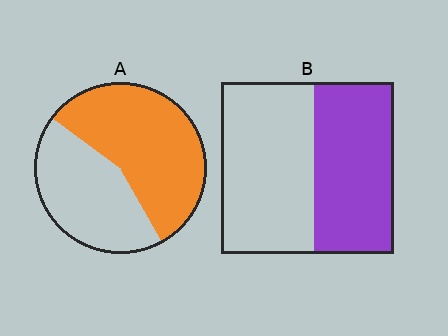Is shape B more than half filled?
Roughly half.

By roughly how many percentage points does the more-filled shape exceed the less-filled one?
By roughly 10 percentage points (A over B).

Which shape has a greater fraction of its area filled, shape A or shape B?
Shape A.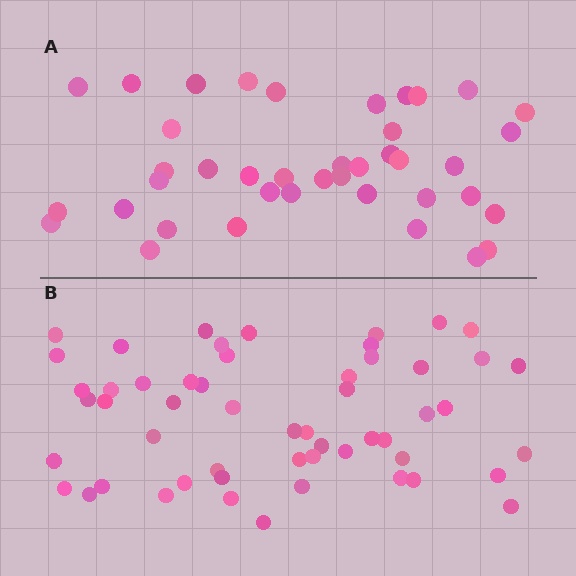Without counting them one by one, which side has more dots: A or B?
Region B (the bottom region) has more dots.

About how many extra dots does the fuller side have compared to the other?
Region B has approximately 15 more dots than region A.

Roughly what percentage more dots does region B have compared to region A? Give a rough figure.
About 35% more.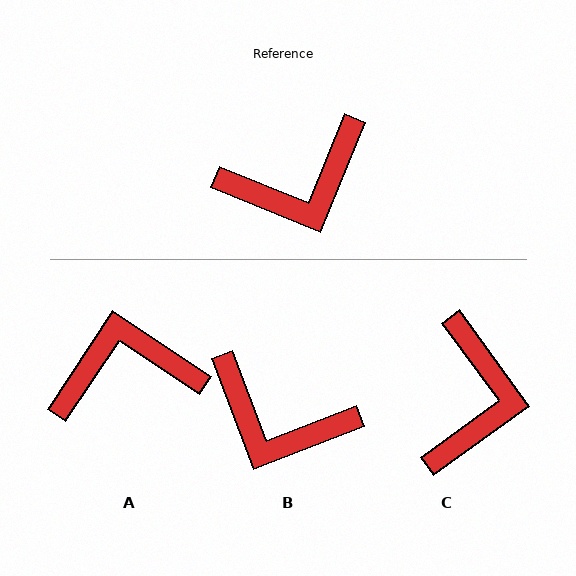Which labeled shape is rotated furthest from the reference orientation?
A, about 169 degrees away.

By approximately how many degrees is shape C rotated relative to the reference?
Approximately 58 degrees counter-clockwise.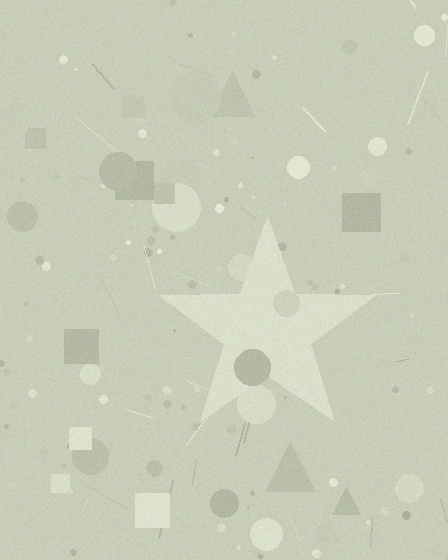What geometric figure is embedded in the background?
A star is embedded in the background.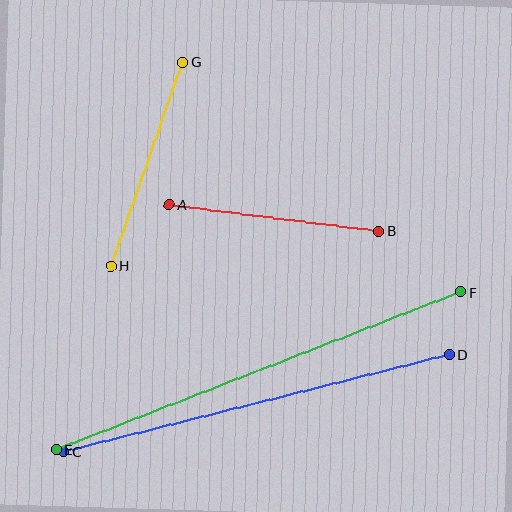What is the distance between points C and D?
The distance is approximately 398 pixels.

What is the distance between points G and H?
The distance is approximately 216 pixels.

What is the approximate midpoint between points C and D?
The midpoint is at approximately (256, 403) pixels.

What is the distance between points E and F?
The distance is approximately 434 pixels.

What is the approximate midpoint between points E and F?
The midpoint is at approximately (259, 371) pixels.